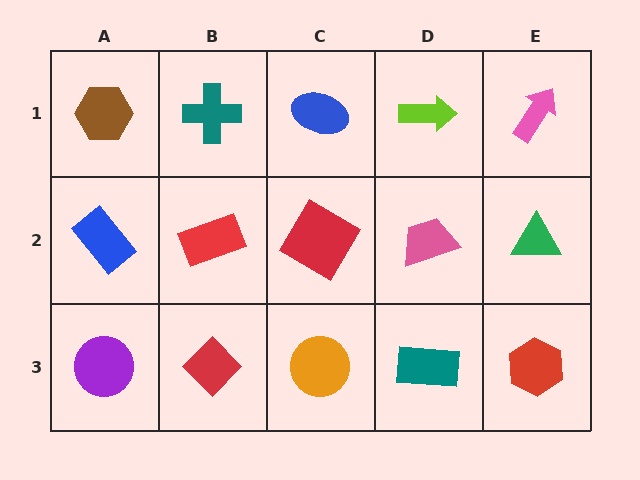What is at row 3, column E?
A red hexagon.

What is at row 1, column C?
A blue ellipse.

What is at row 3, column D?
A teal rectangle.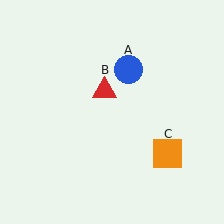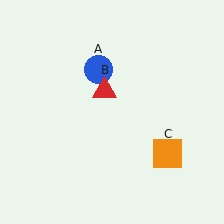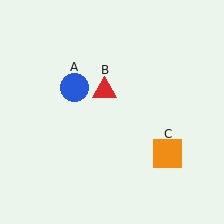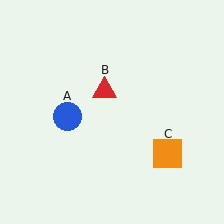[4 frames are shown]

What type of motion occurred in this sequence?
The blue circle (object A) rotated counterclockwise around the center of the scene.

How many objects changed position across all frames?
1 object changed position: blue circle (object A).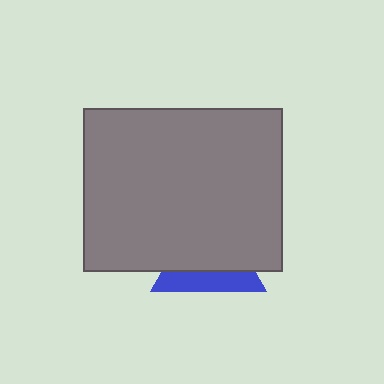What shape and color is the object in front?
The object in front is a gray rectangle.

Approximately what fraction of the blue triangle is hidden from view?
Roughly 64% of the blue triangle is hidden behind the gray rectangle.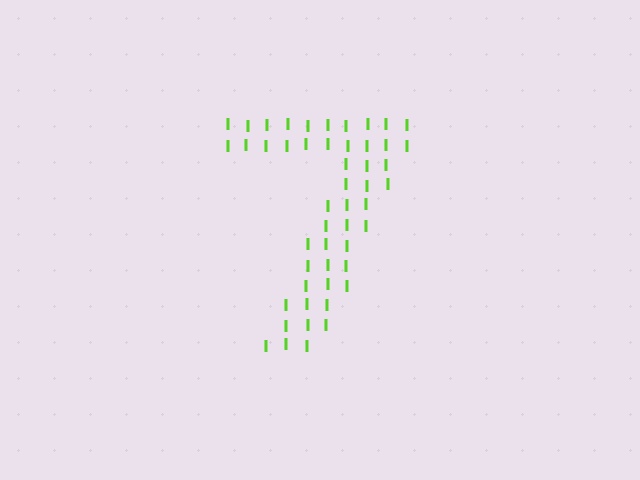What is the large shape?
The large shape is the digit 7.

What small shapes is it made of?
It is made of small letter I's.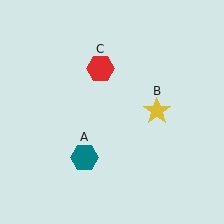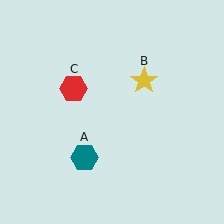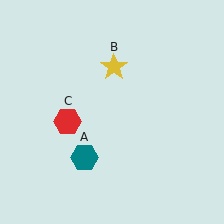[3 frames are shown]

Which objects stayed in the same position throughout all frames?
Teal hexagon (object A) remained stationary.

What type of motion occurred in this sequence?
The yellow star (object B), red hexagon (object C) rotated counterclockwise around the center of the scene.